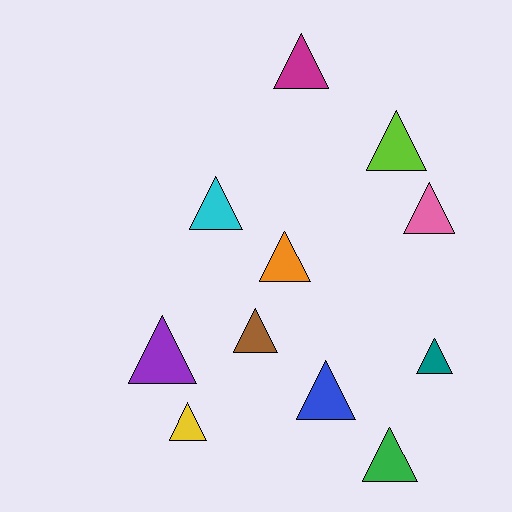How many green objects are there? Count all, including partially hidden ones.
There is 1 green object.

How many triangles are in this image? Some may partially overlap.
There are 11 triangles.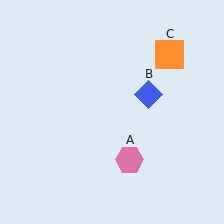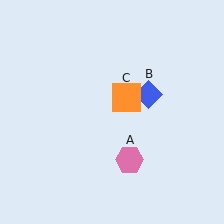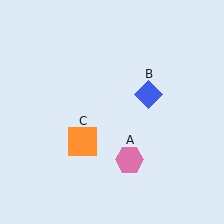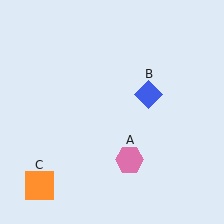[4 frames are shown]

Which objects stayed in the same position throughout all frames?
Pink hexagon (object A) and blue diamond (object B) remained stationary.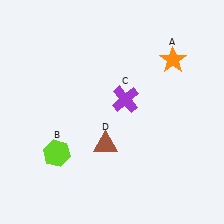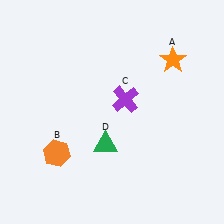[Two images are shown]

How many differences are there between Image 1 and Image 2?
There are 2 differences between the two images.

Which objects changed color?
B changed from lime to orange. D changed from brown to green.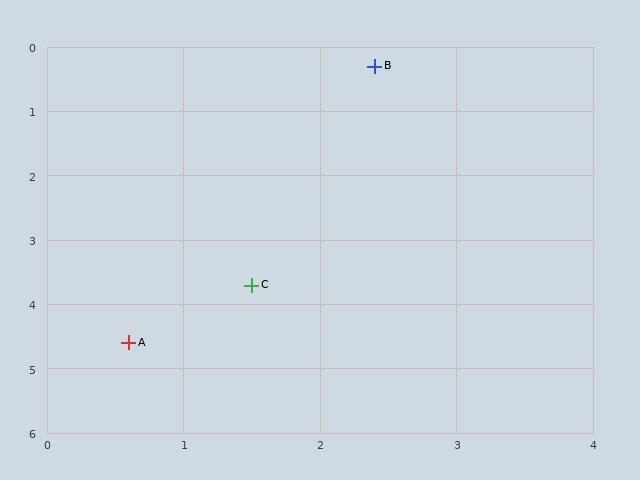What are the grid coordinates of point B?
Point B is at approximately (2.4, 0.3).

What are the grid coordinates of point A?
Point A is at approximately (0.6, 4.6).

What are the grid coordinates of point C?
Point C is at approximately (1.5, 3.7).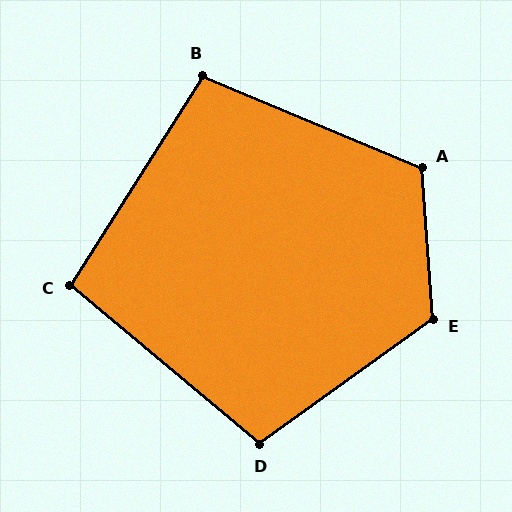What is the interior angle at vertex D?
Approximately 104 degrees (obtuse).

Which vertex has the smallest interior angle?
C, at approximately 98 degrees.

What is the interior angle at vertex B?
Approximately 100 degrees (obtuse).